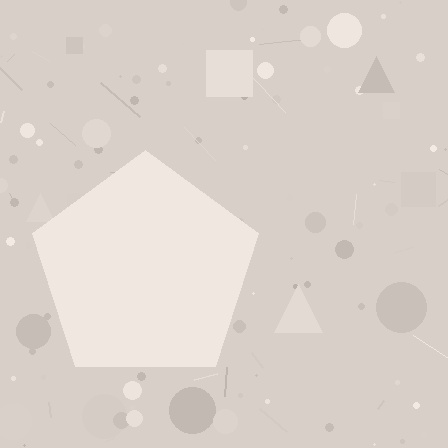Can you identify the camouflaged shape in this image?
The camouflaged shape is a pentagon.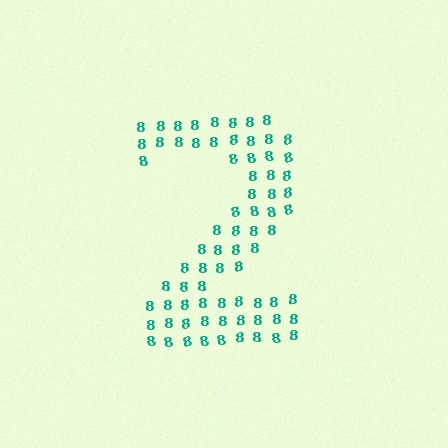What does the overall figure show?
The overall figure shows the digit 2.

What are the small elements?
The small elements are digit 8's.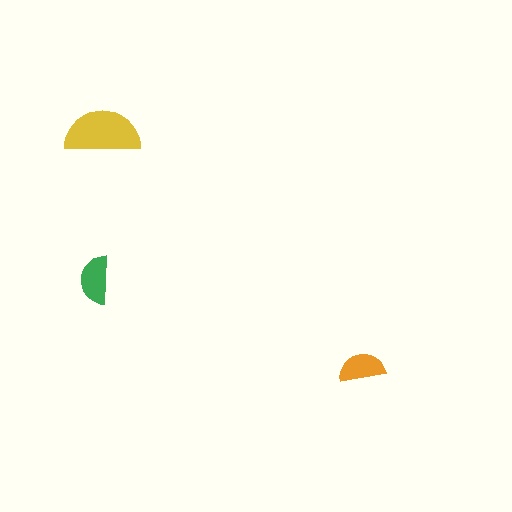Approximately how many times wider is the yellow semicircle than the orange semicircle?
About 1.5 times wider.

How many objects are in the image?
There are 3 objects in the image.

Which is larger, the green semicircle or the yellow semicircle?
The yellow one.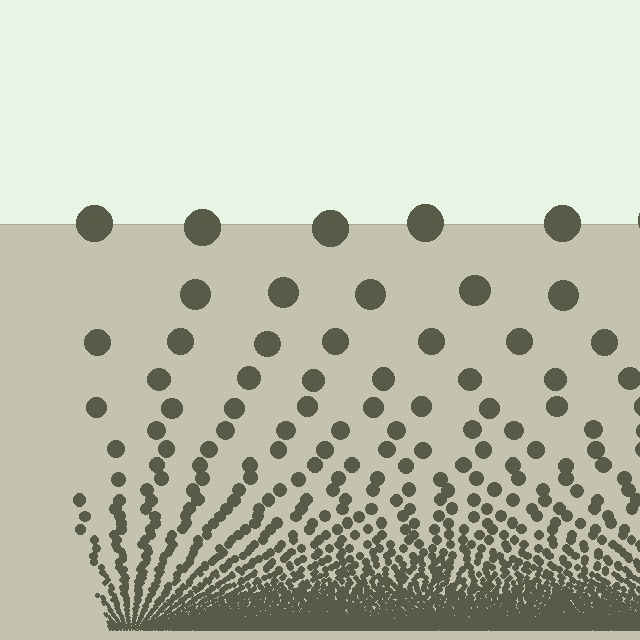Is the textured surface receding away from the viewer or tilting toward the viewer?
The surface appears to tilt toward the viewer. Texture elements get larger and sparser toward the top.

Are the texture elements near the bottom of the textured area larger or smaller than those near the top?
Smaller. The gradient is inverted — elements near the bottom are smaller and denser.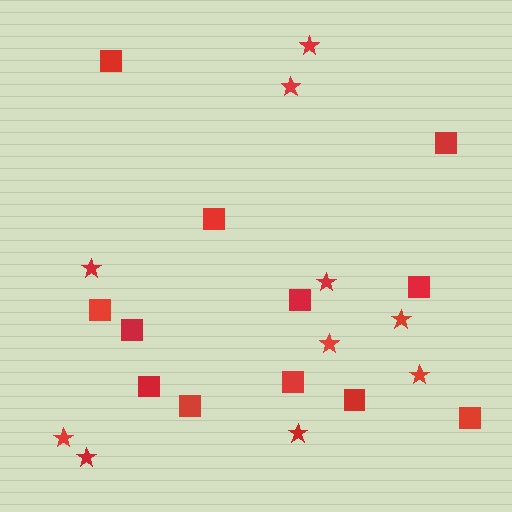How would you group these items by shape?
There are 2 groups: one group of stars (10) and one group of squares (12).